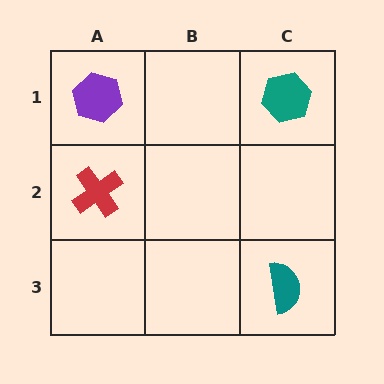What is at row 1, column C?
A teal hexagon.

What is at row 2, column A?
A red cross.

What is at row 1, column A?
A purple hexagon.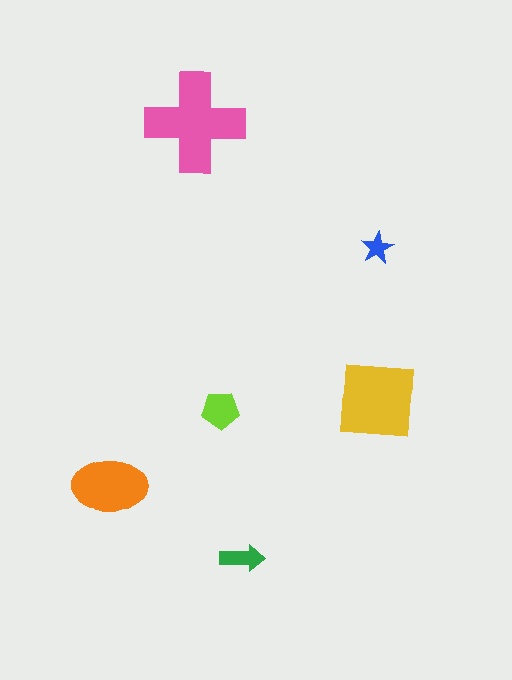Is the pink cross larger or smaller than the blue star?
Larger.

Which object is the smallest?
The blue star.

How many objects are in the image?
There are 6 objects in the image.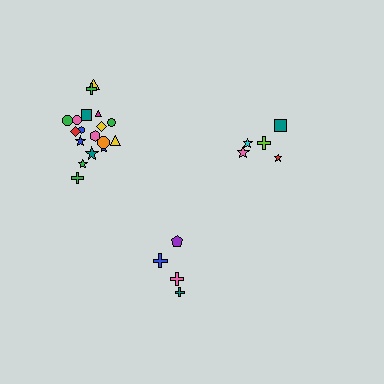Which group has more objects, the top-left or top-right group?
The top-left group.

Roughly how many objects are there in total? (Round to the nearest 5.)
Roughly 25 objects in total.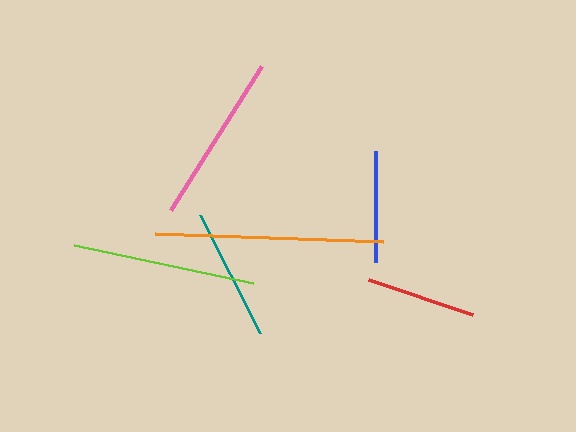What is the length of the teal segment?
The teal segment is approximately 133 pixels long.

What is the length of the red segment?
The red segment is approximately 110 pixels long.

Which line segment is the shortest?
The red line is the shortest at approximately 110 pixels.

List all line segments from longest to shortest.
From longest to shortest: orange, lime, pink, teal, blue, red.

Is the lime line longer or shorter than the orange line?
The orange line is longer than the lime line.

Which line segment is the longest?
The orange line is the longest at approximately 228 pixels.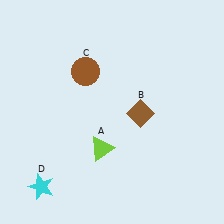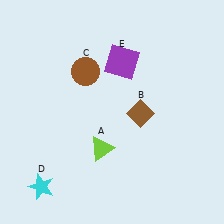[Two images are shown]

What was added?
A purple square (E) was added in Image 2.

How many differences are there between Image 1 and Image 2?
There is 1 difference between the two images.